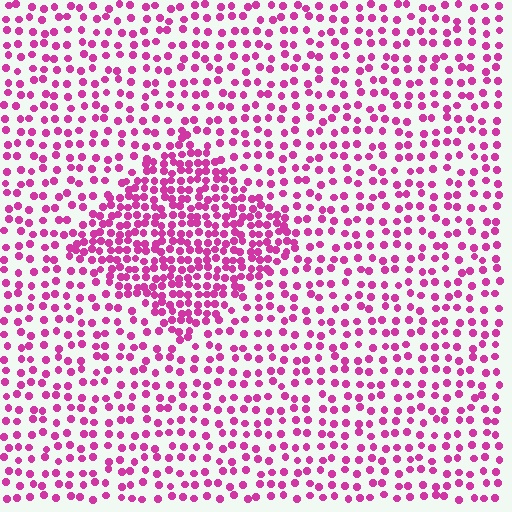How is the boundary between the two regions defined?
The boundary is defined by a change in element density (approximately 2.0x ratio). All elements are the same color, size, and shape.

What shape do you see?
I see a diamond.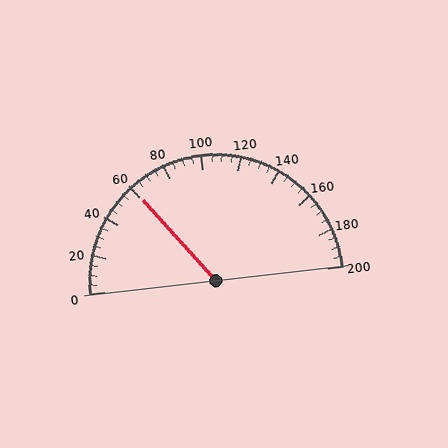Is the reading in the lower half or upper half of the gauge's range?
The reading is in the lower half of the range (0 to 200).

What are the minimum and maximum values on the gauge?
The gauge ranges from 0 to 200.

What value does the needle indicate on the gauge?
The needle indicates approximately 60.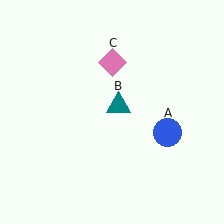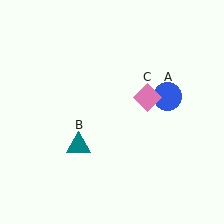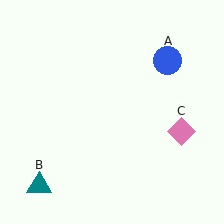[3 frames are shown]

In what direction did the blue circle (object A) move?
The blue circle (object A) moved up.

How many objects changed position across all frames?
3 objects changed position: blue circle (object A), teal triangle (object B), pink diamond (object C).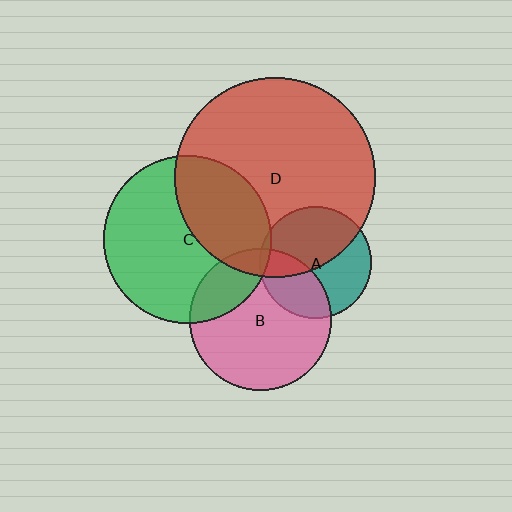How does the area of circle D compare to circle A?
Approximately 3.2 times.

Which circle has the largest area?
Circle D (red).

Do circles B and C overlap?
Yes.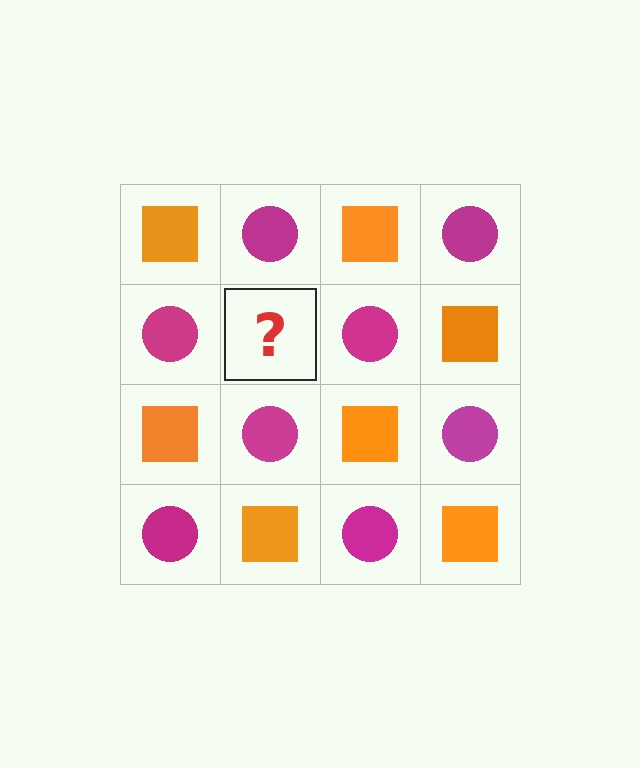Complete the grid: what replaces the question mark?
The question mark should be replaced with an orange square.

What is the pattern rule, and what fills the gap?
The rule is that it alternates orange square and magenta circle in a checkerboard pattern. The gap should be filled with an orange square.